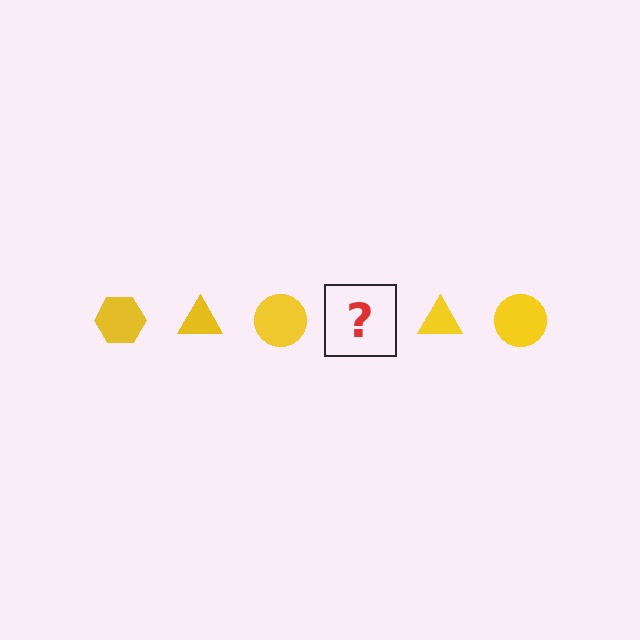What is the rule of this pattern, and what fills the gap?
The rule is that the pattern cycles through hexagon, triangle, circle shapes in yellow. The gap should be filled with a yellow hexagon.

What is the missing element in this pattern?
The missing element is a yellow hexagon.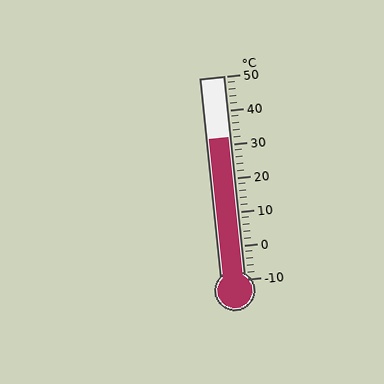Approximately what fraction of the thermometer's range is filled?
The thermometer is filled to approximately 70% of its range.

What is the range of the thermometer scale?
The thermometer scale ranges from -10°C to 50°C.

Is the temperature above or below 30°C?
The temperature is above 30°C.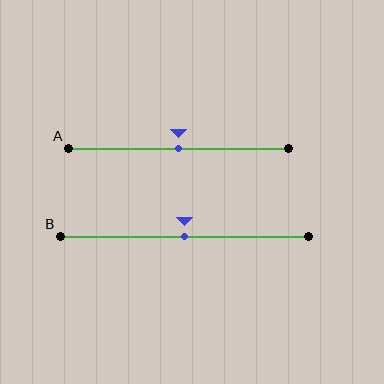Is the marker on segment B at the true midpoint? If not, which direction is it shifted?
Yes, the marker on segment B is at the true midpoint.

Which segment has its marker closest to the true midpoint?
Segment A has its marker closest to the true midpoint.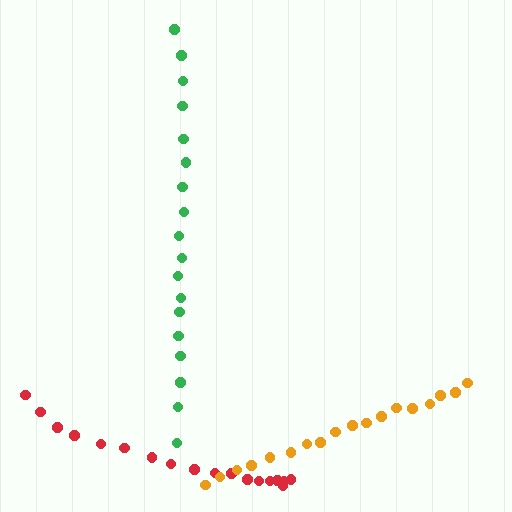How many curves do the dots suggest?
There are 3 distinct paths.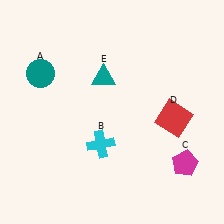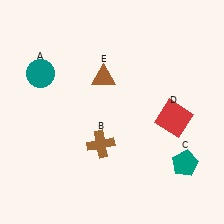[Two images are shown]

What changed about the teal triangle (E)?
In Image 1, E is teal. In Image 2, it changed to brown.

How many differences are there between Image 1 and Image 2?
There are 3 differences between the two images.